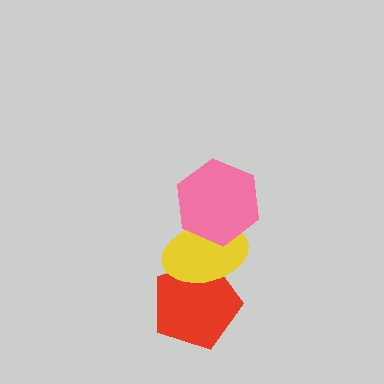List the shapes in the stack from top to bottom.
From top to bottom: the pink hexagon, the yellow ellipse, the red pentagon.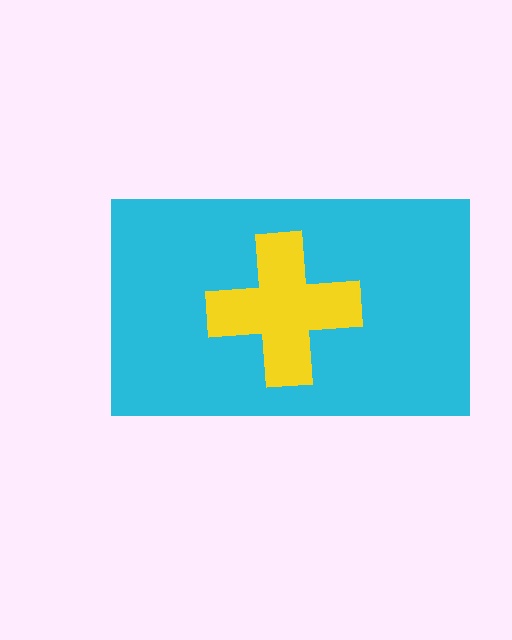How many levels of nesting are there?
2.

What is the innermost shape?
The yellow cross.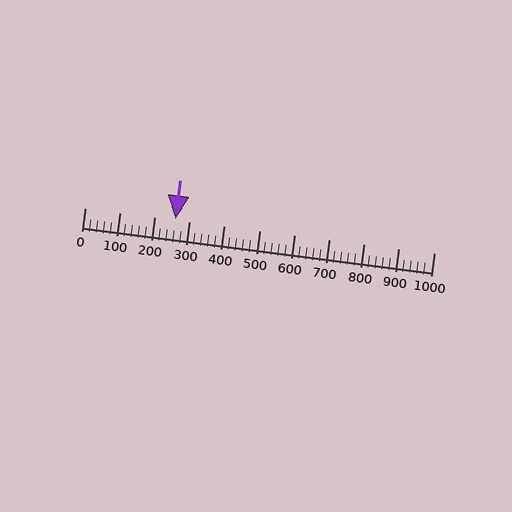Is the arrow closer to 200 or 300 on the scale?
The arrow is closer to 300.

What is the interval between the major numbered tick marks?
The major tick marks are spaced 100 units apart.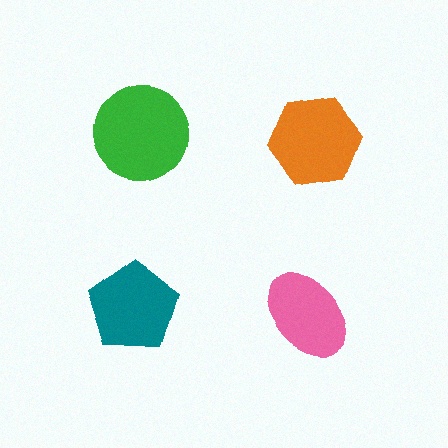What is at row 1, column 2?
An orange hexagon.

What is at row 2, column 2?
A pink ellipse.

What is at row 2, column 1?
A teal pentagon.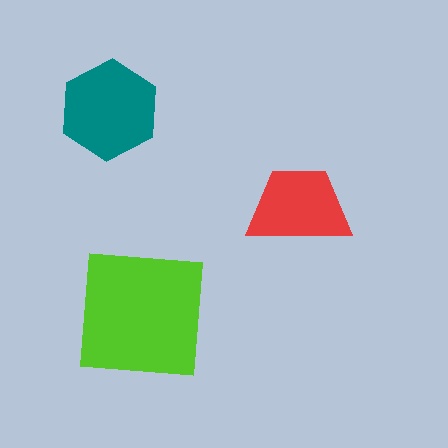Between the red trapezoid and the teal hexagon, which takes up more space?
The teal hexagon.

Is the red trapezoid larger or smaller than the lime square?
Smaller.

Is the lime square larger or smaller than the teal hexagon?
Larger.